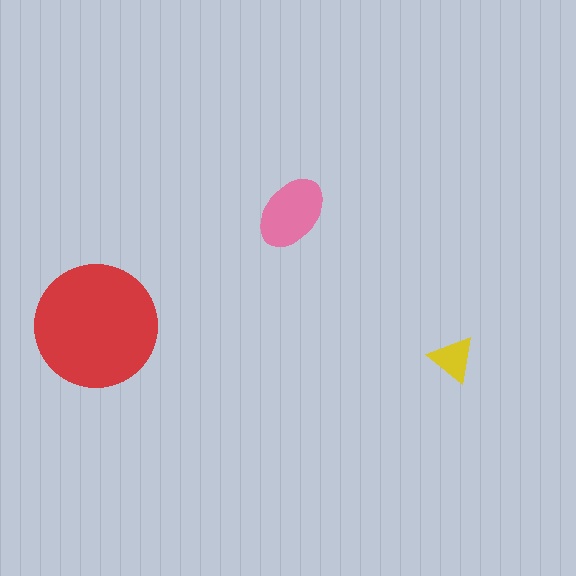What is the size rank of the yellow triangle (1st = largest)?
3rd.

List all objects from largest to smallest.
The red circle, the pink ellipse, the yellow triangle.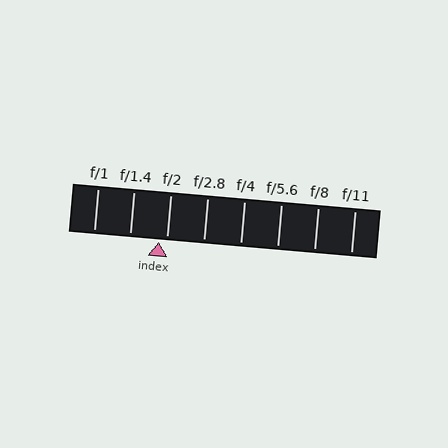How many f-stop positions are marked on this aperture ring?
There are 8 f-stop positions marked.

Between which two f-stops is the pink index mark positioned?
The index mark is between f/1.4 and f/2.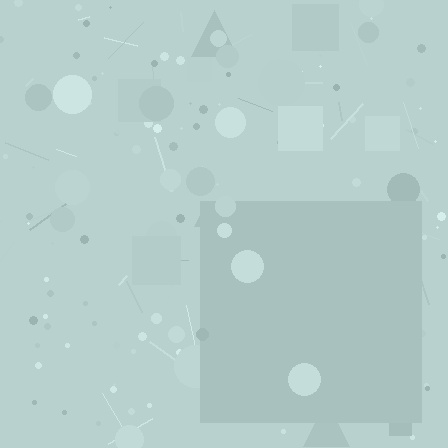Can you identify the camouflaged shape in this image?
The camouflaged shape is a square.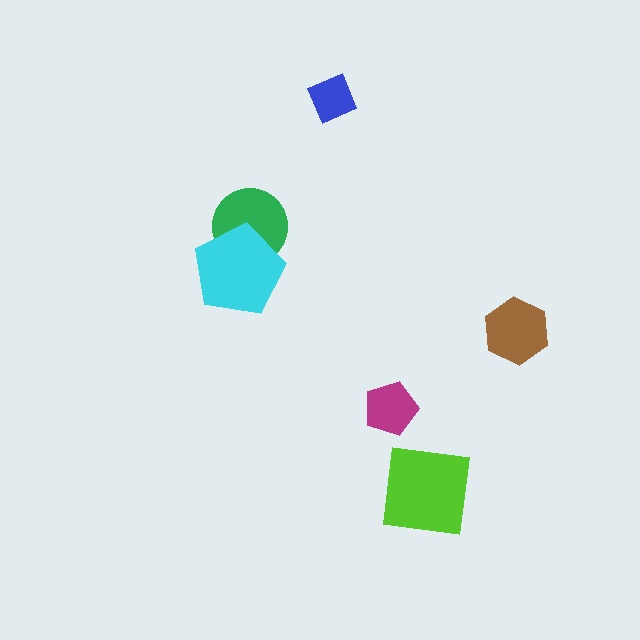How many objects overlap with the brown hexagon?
0 objects overlap with the brown hexagon.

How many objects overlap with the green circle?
1 object overlaps with the green circle.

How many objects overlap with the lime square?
0 objects overlap with the lime square.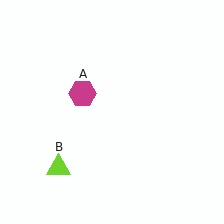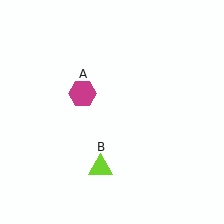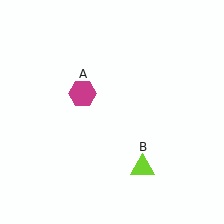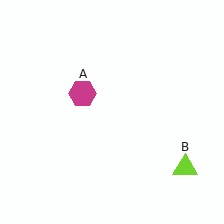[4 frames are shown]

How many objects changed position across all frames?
1 object changed position: lime triangle (object B).